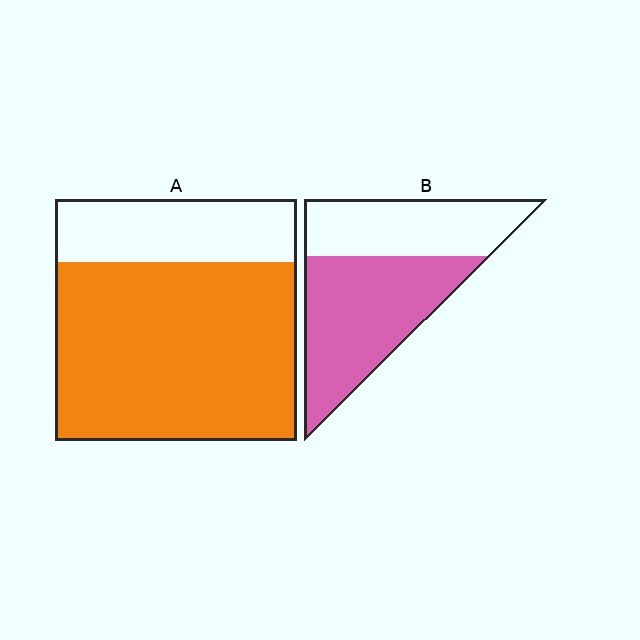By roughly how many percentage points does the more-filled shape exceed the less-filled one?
By roughly 15 percentage points (A over B).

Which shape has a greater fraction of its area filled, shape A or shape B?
Shape A.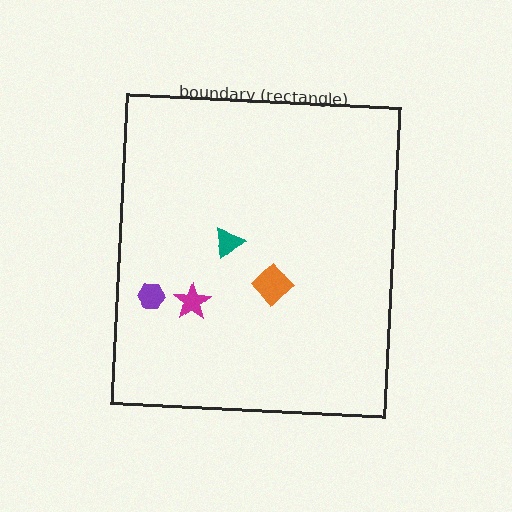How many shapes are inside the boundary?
4 inside, 0 outside.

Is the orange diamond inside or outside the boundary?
Inside.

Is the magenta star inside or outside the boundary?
Inside.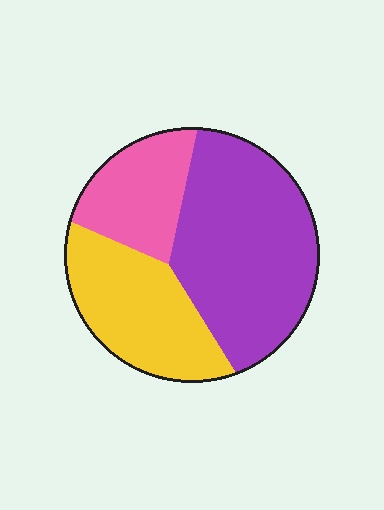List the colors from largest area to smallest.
From largest to smallest: purple, yellow, pink.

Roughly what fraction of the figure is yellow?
Yellow takes up between a sixth and a third of the figure.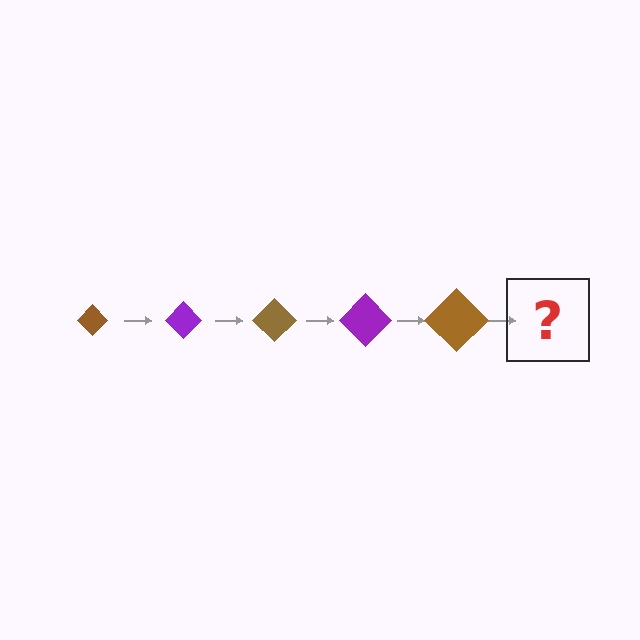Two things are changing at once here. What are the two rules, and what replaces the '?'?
The two rules are that the diamond grows larger each step and the color cycles through brown and purple. The '?' should be a purple diamond, larger than the previous one.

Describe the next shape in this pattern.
It should be a purple diamond, larger than the previous one.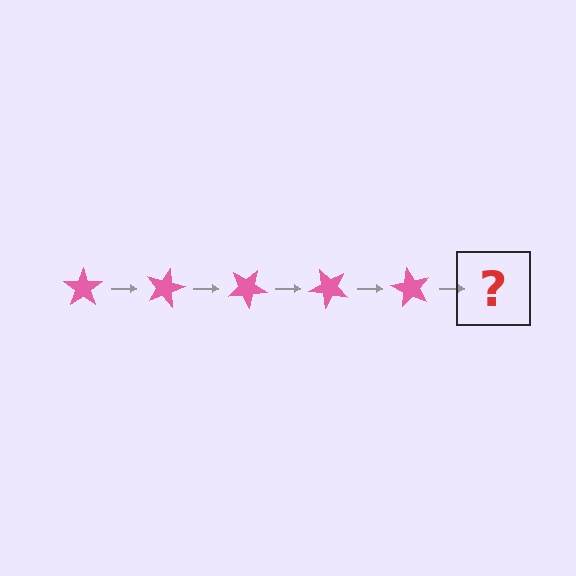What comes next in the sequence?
The next element should be a pink star rotated 75 degrees.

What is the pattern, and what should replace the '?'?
The pattern is that the star rotates 15 degrees each step. The '?' should be a pink star rotated 75 degrees.